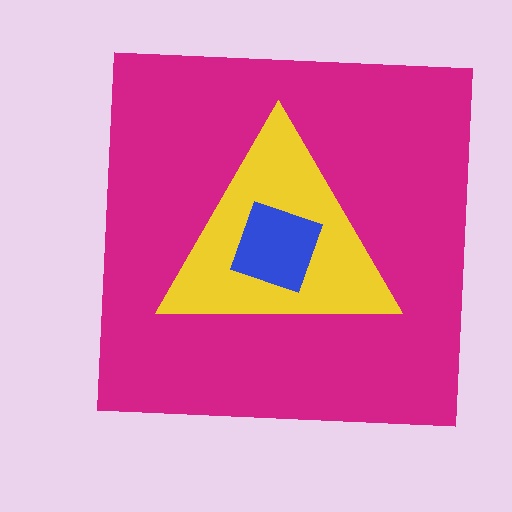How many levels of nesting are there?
3.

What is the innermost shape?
The blue diamond.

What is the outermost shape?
The magenta square.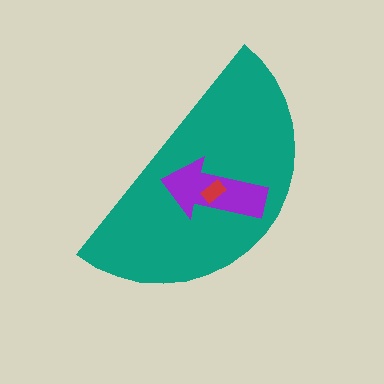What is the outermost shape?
The teal semicircle.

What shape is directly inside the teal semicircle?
The purple arrow.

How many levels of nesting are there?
3.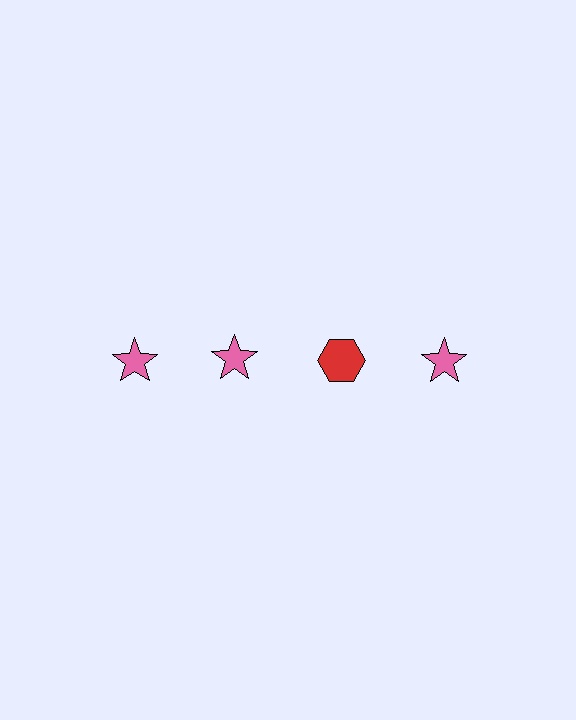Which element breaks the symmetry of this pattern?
The red hexagon in the top row, center column breaks the symmetry. All other shapes are pink stars.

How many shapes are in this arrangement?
There are 4 shapes arranged in a grid pattern.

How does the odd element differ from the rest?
It differs in both color (red instead of pink) and shape (hexagon instead of star).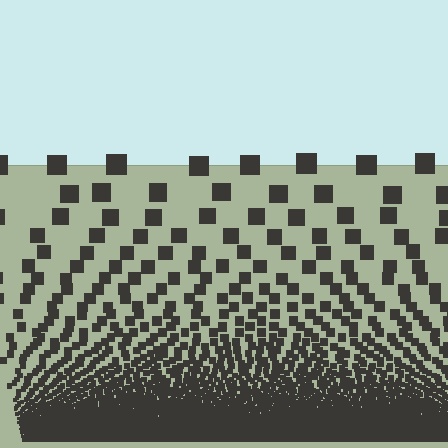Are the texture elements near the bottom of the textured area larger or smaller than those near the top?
Smaller. The gradient is inverted — elements near the bottom are smaller and denser.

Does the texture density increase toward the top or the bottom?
Density increases toward the bottom.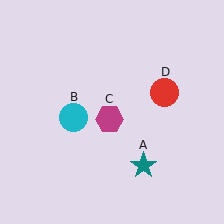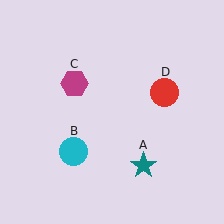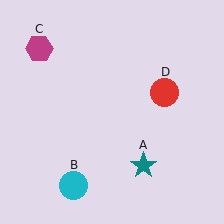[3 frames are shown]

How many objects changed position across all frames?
2 objects changed position: cyan circle (object B), magenta hexagon (object C).